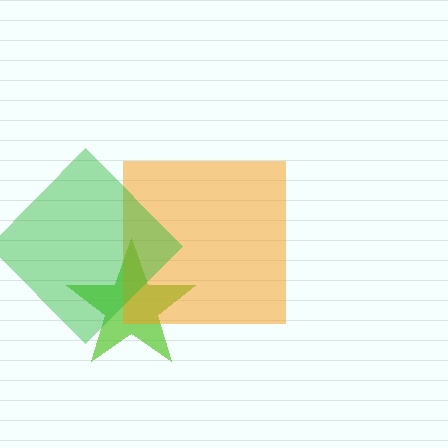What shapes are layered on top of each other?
The layered shapes are: a lime star, an orange square, a green diamond.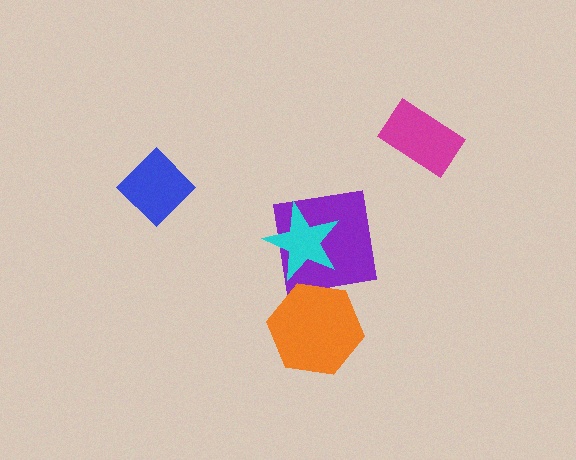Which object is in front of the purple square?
The cyan star is in front of the purple square.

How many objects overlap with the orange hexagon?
0 objects overlap with the orange hexagon.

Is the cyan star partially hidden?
No, no other shape covers it.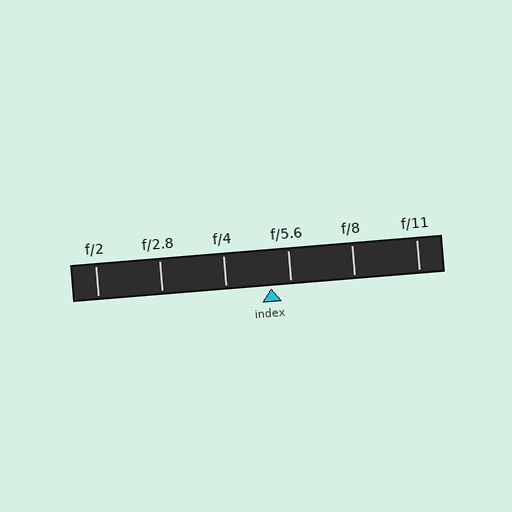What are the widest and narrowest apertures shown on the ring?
The widest aperture shown is f/2 and the narrowest is f/11.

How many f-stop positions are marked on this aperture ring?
There are 6 f-stop positions marked.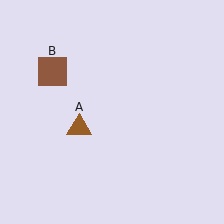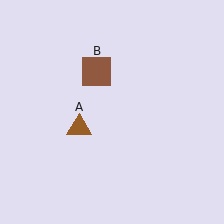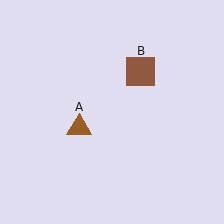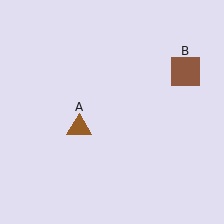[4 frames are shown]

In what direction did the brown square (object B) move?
The brown square (object B) moved right.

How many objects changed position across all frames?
1 object changed position: brown square (object B).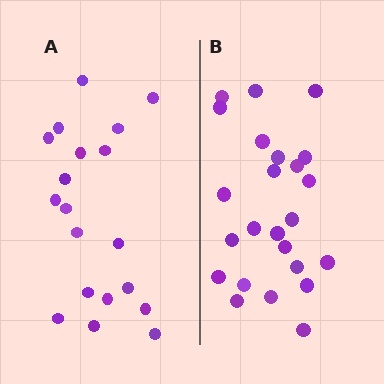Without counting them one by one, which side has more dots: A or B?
Region B (the right region) has more dots.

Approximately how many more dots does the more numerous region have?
Region B has about 5 more dots than region A.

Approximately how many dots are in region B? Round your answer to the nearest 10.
About 20 dots. (The exact count is 24, which rounds to 20.)